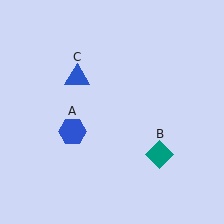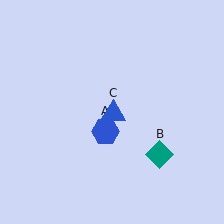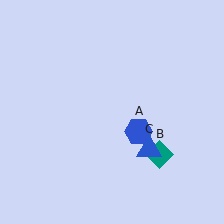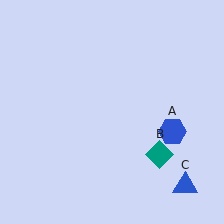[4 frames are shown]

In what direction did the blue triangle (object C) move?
The blue triangle (object C) moved down and to the right.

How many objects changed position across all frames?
2 objects changed position: blue hexagon (object A), blue triangle (object C).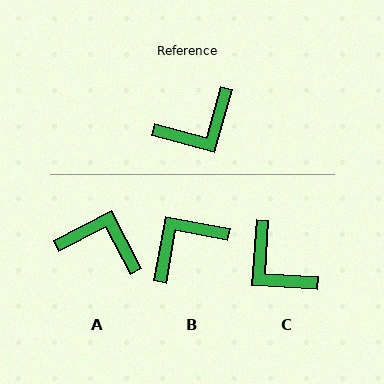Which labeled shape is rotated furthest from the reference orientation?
B, about 175 degrees away.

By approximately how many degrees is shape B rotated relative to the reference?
Approximately 175 degrees clockwise.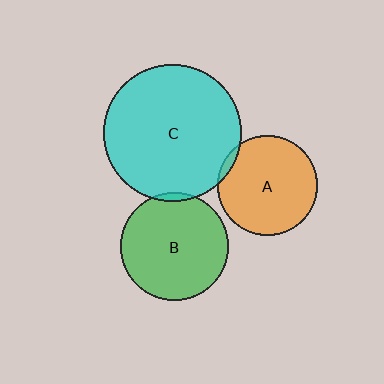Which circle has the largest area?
Circle C (cyan).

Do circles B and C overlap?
Yes.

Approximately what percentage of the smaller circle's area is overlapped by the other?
Approximately 5%.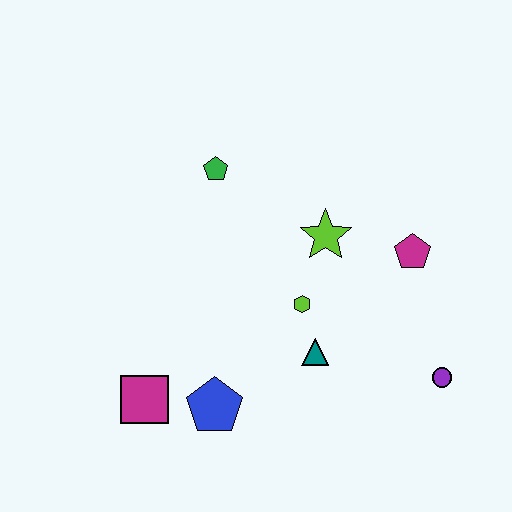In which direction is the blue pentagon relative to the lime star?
The blue pentagon is below the lime star.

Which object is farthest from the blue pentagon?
The magenta pentagon is farthest from the blue pentagon.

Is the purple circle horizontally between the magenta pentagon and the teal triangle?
No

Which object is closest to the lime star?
The lime hexagon is closest to the lime star.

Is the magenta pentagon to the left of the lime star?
No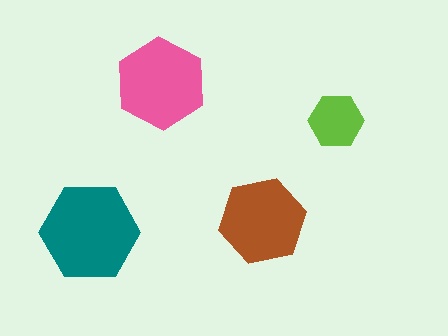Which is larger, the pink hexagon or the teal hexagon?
The teal one.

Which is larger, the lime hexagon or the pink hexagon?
The pink one.